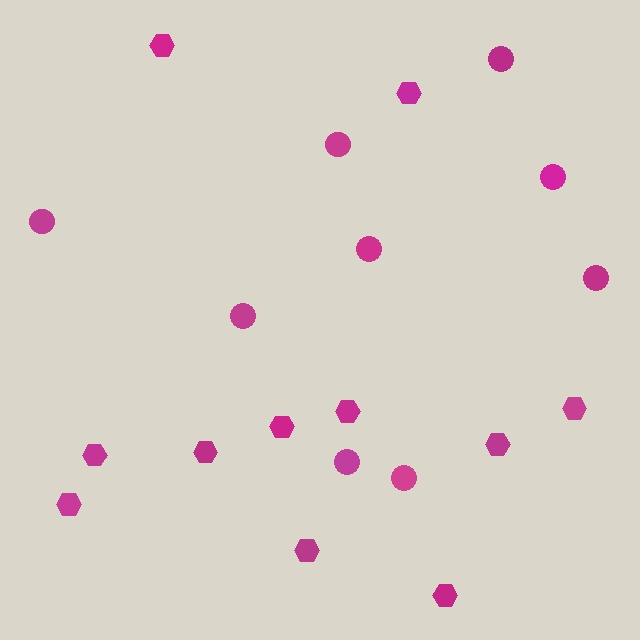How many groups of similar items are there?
There are 2 groups: one group of hexagons (11) and one group of circles (9).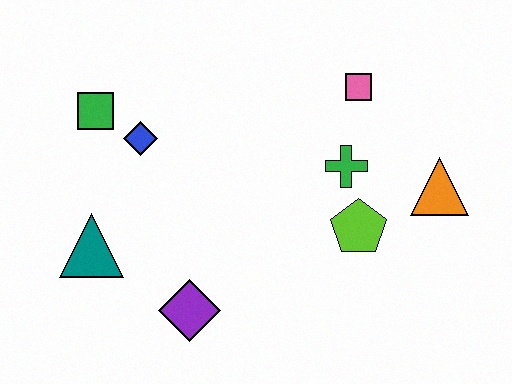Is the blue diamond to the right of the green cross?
No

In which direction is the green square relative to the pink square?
The green square is to the left of the pink square.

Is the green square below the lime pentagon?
No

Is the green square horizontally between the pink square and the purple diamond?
No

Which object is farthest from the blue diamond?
The orange triangle is farthest from the blue diamond.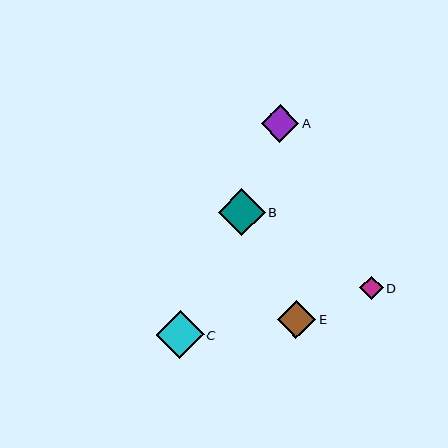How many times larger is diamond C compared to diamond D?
Diamond C is approximately 2.0 times the size of diamond D.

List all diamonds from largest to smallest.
From largest to smallest: C, B, E, A, D.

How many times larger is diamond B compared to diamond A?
Diamond B is approximately 1.3 times the size of diamond A.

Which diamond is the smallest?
Diamond D is the smallest with a size of approximately 24 pixels.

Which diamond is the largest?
Diamond C is the largest with a size of approximately 48 pixels.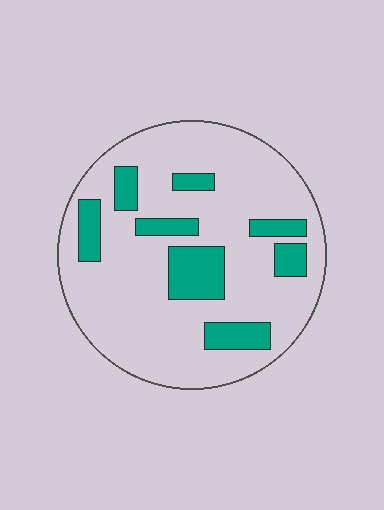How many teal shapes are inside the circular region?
8.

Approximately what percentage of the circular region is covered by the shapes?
Approximately 20%.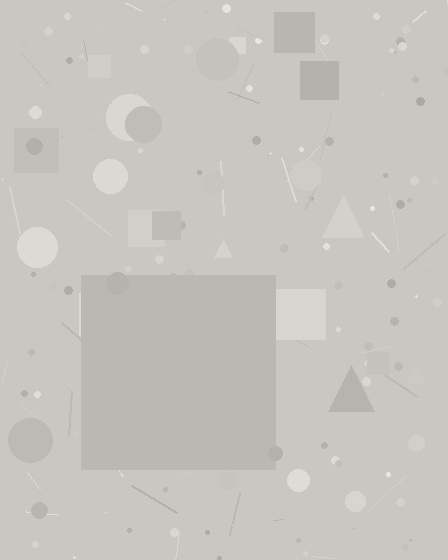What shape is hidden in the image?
A square is hidden in the image.